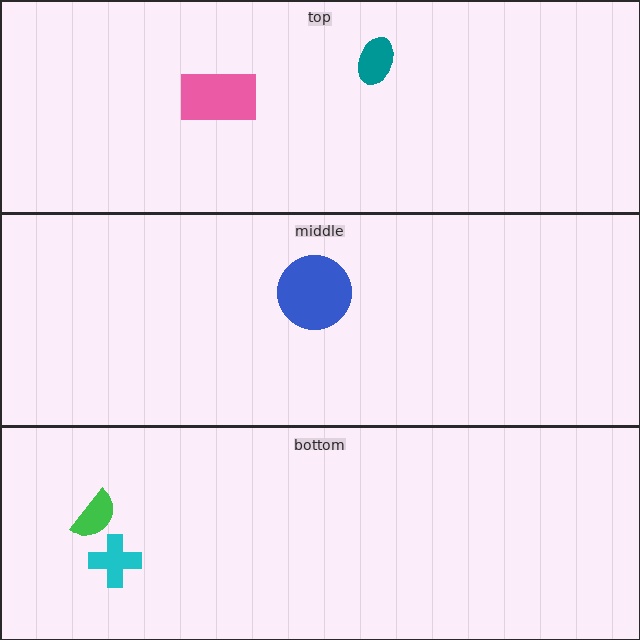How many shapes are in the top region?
2.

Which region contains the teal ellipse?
The top region.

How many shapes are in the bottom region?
2.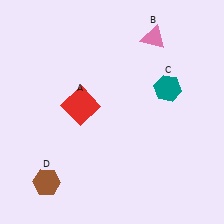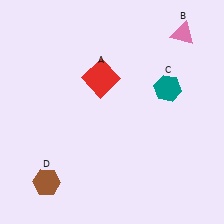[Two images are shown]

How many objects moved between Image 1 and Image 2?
2 objects moved between the two images.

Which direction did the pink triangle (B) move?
The pink triangle (B) moved right.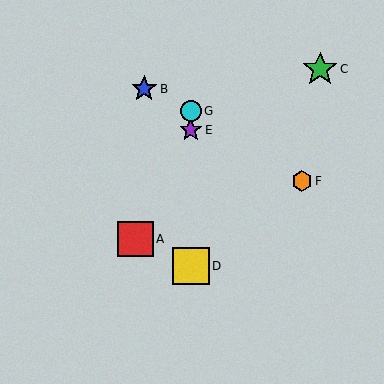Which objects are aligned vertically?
Objects D, E, G are aligned vertically.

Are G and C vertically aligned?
No, G is at x≈191 and C is at x≈320.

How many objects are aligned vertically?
3 objects (D, E, G) are aligned vertically.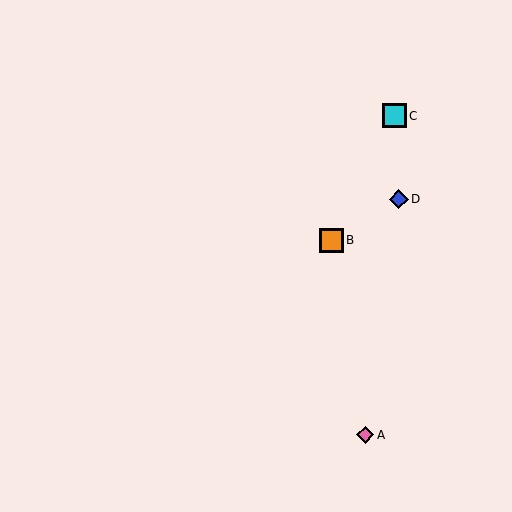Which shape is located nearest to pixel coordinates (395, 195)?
The blue diamond (labeled D) at (399, 199) is nearest to that location.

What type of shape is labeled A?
Shape A is a pink diamond.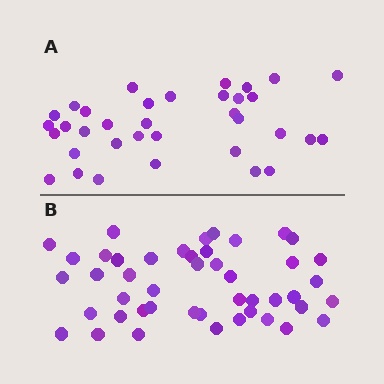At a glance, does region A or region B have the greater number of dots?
Region B (the bottom region) has more dots.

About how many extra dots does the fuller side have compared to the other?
Region B has roughly 12 or so more dots than region A.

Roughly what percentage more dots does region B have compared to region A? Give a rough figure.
About 30% more.